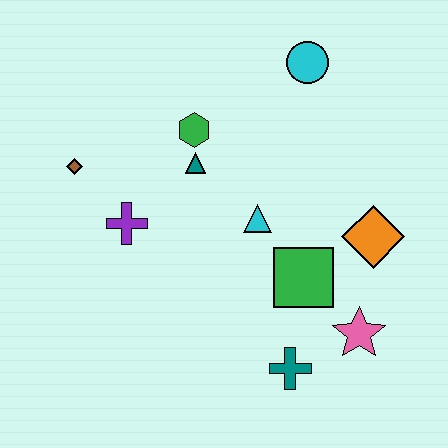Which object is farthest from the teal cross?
The cyan circle is farthest from the teal cross.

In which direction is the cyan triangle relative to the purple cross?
The cyan triangle is to the right of the purple cross.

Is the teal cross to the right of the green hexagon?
Yes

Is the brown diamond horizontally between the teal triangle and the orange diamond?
No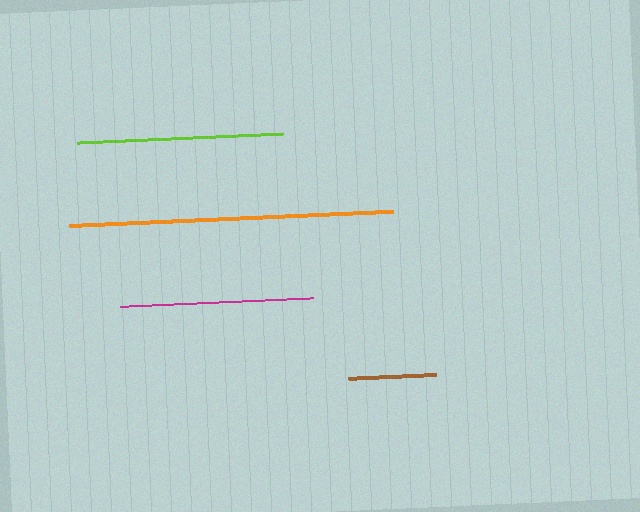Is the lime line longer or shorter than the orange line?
The orange line is longer than the lime line.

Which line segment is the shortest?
The brown line is the shortest at approximately 88 pixels.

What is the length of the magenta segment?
The magenta segment is approximately 193 pixels long.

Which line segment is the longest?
The orange line is the longest at approximately 324 pixels.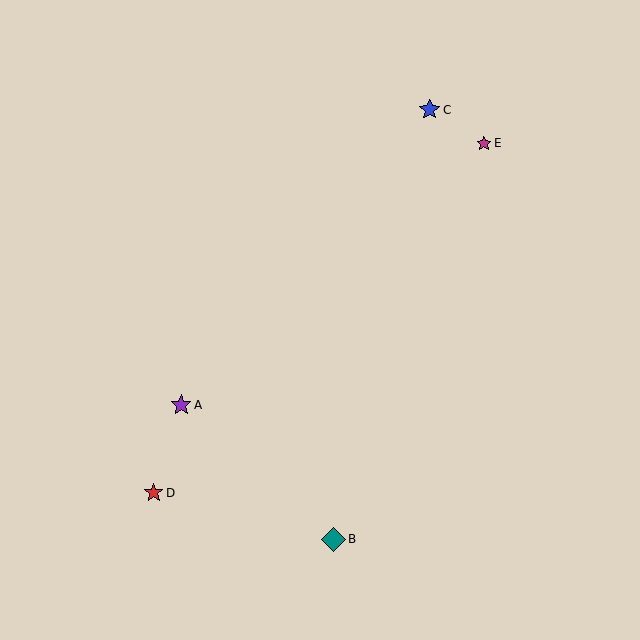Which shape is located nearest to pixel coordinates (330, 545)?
The teal diamond (labeled B) at (333, 539) is nearest to that location.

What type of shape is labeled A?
Shape A is a purple star.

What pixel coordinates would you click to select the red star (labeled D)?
Click at (154, 493) to select the red star D.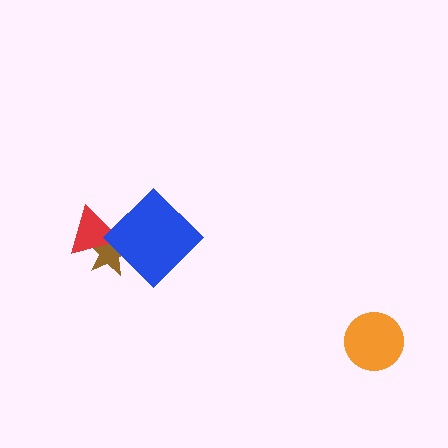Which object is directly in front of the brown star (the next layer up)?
The red triangle is directly in front of the brown star.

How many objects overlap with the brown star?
2 objects overlap with the brown star.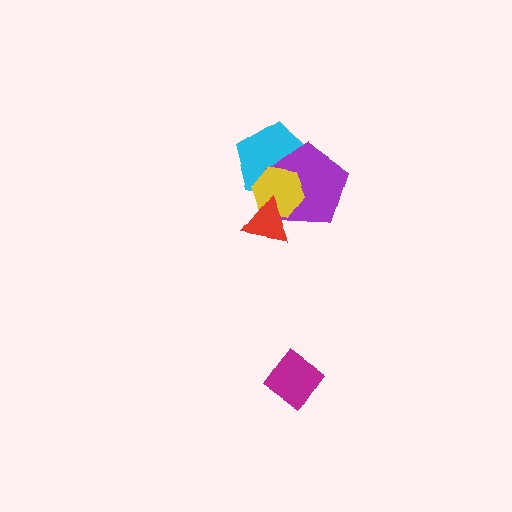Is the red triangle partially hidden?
No, no other shape covers it.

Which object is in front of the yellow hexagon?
The red triangle is in front of the yellow hexagon.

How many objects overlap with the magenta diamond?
0 objects overlap with the magenta diamond.